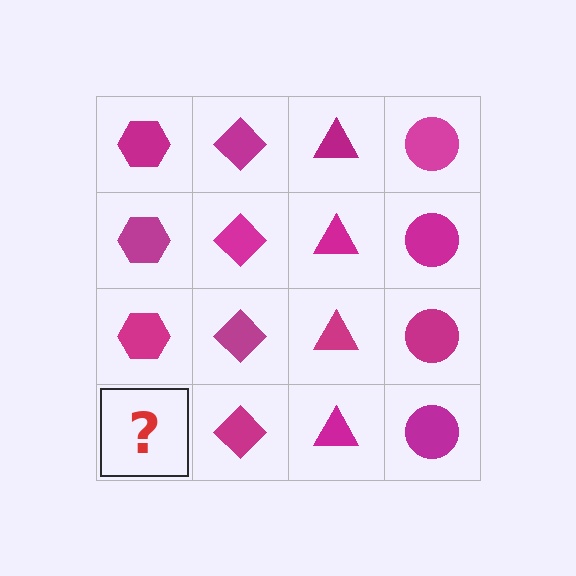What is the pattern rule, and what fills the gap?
The rule is that each column has a consistent shape. The gap should be filled with a magenta hexagon.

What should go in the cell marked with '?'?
The missing cell should contain a magenta hexagon.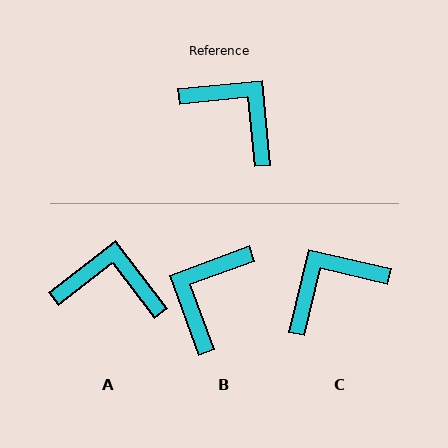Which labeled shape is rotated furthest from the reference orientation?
B, about 105 degrees away.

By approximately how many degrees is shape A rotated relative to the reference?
Approximately 33 degrees counter-clockwise.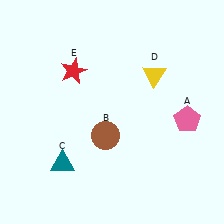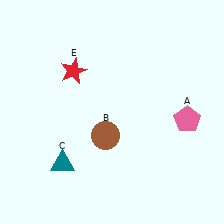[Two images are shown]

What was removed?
The yellow triangle (D) was removed in Image 2.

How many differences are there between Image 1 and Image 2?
There is 1 difference between the two images.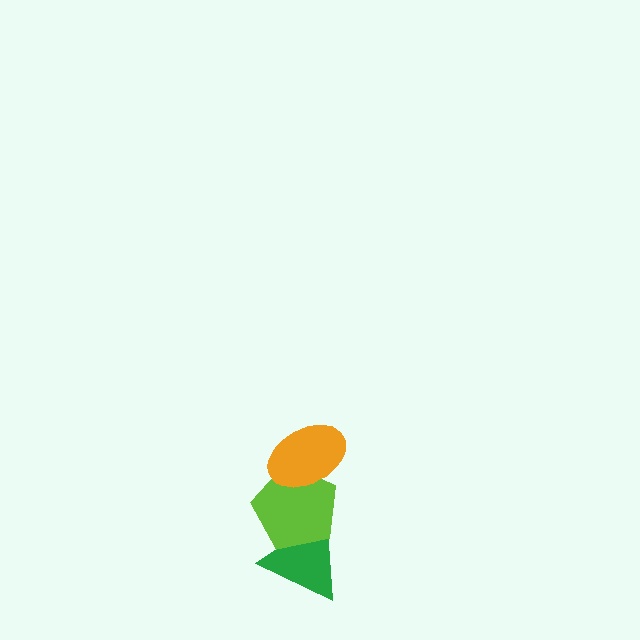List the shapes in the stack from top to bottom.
From top to bottom: the orange ellipse, the lime pentagon, the green triangle.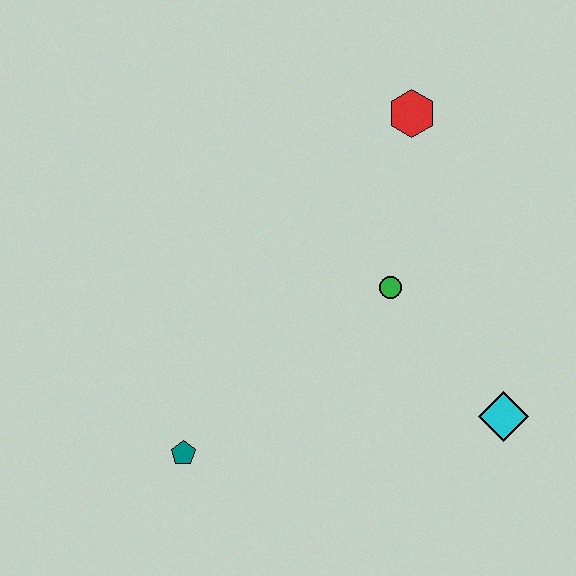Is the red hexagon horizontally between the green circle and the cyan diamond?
Yes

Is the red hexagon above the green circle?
Yes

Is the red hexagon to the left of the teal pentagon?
No